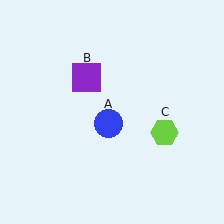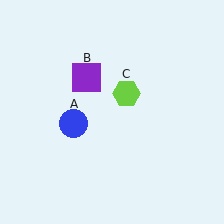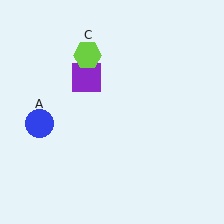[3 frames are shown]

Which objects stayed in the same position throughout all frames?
Purple square (object B) remained stationary.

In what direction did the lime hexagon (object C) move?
The lime hexagon (object C) moved up and to the left.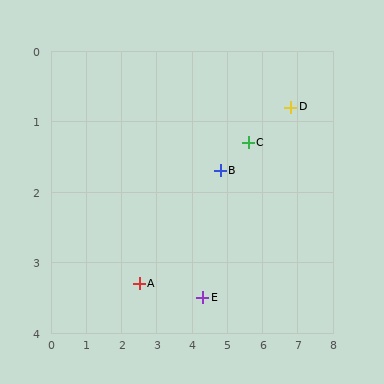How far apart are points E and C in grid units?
Points E and C are about 2.6 grid units apart.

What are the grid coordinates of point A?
Point A is at approximately (2.5, 3.3).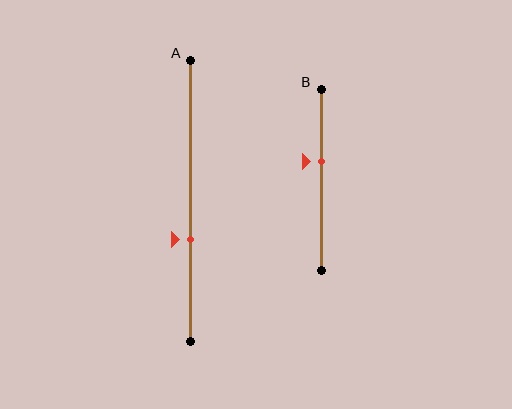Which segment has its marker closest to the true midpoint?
Segment B has its marker closest to the true midpoint.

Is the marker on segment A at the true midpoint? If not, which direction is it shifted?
No, the marker on segment A is shifted downward by about 14% of the segment length.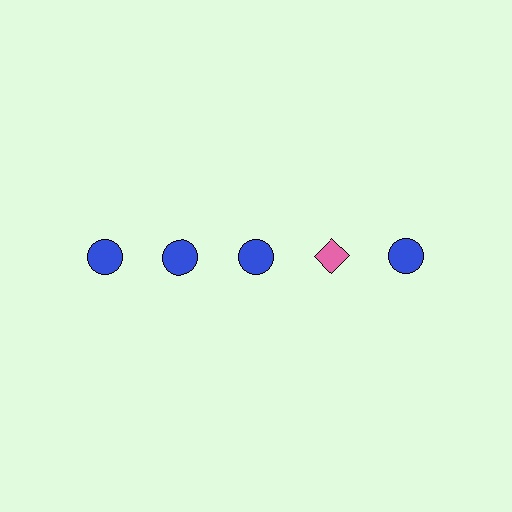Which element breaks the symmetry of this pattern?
The pink diamond in the top row, second from right column breaks the symmetry. All other shapes are blue circles.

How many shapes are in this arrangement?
There are 5 shapes arranged in a grid pattern.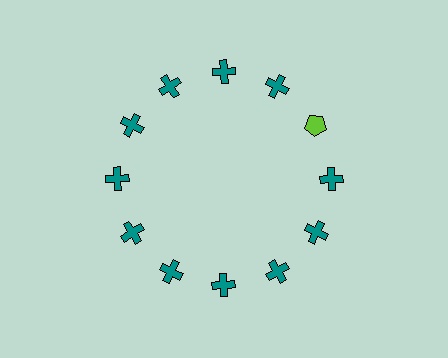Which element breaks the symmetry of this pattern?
The lime pentagon at roughly the 2 o'clock position breaks the symmetry. All other shapes are teal crosses.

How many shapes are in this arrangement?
There are 12 shapes arranged in a ring pattern.